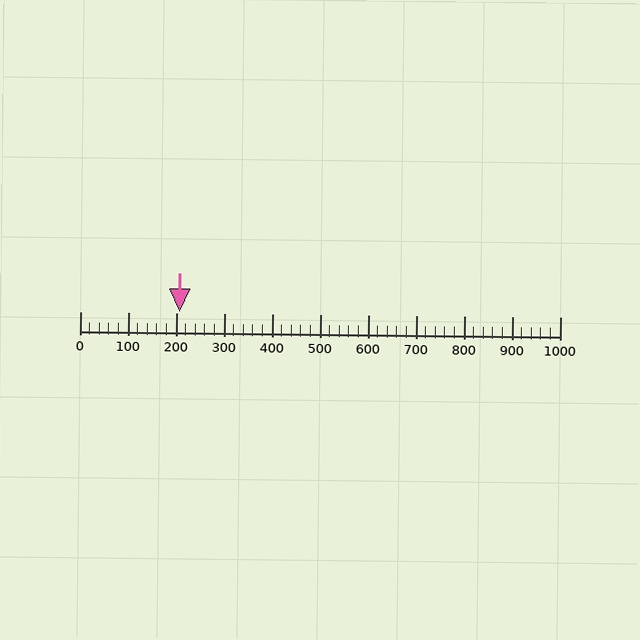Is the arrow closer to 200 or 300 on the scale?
The arrow is closer to 200.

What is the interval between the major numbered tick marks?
The major tick marks are spaced 100 units apart.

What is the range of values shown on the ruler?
The ruler shows values from 0 to 1000.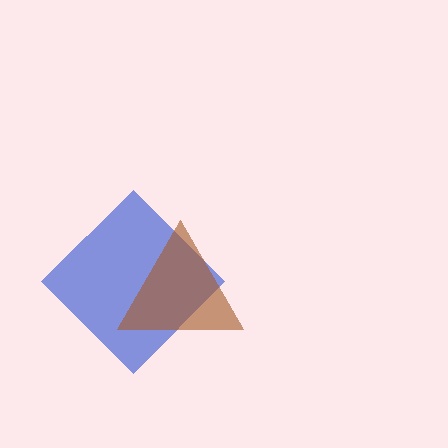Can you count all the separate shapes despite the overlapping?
Yes, there are 2 separate shapes.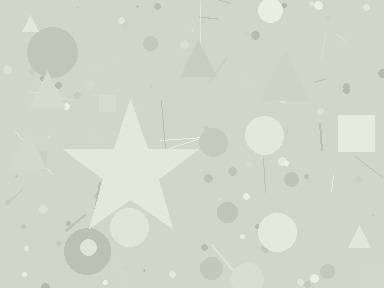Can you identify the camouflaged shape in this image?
The camouflaged shape is a star.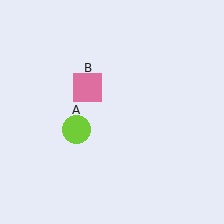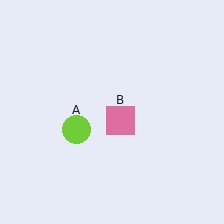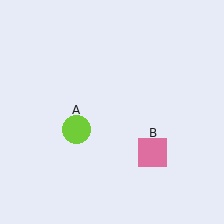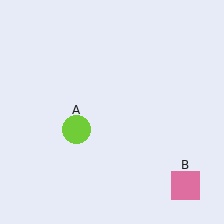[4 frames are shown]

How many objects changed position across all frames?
1 object changed position: pink square (object B).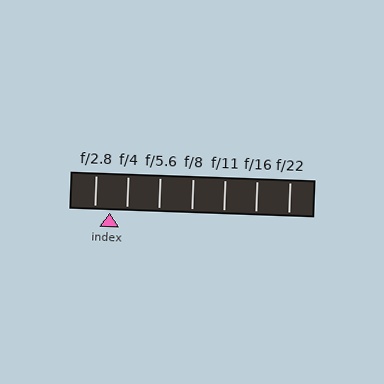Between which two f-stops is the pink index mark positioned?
The index mark is between f/2.8 and f/4.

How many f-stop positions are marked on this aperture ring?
There are 7 f-stop positions marked.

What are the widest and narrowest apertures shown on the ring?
The widest aperture shown is f/2.8 and the narrowest is f/22.